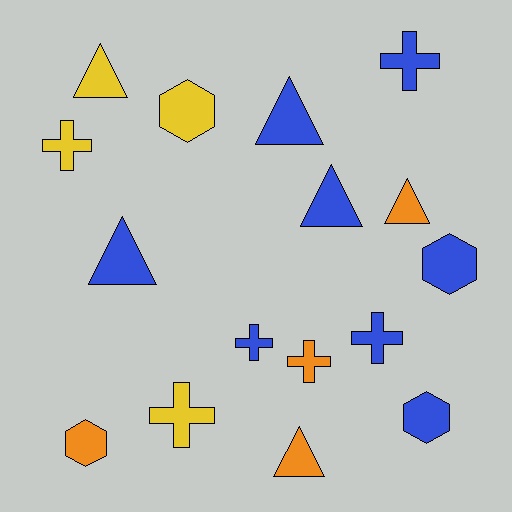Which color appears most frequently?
Blue, with 8 objects.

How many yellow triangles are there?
There is 1 yellow triangle.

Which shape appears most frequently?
Cross, with 6 objects.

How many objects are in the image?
There are 16 objects.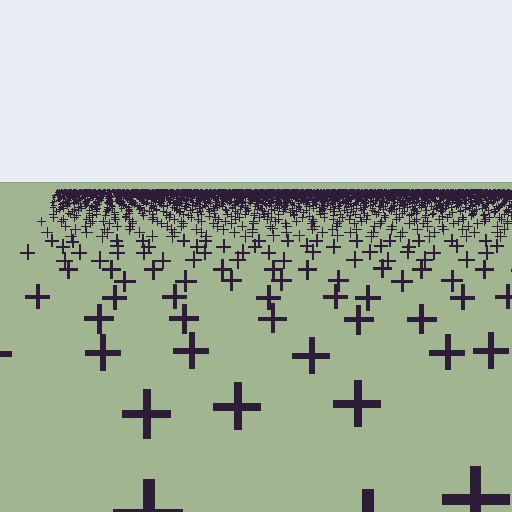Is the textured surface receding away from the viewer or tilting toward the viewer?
The surface is receding away from the viewer. Texture elements get smaller and denser toward the top.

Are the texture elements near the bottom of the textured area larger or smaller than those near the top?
Larger. Near the bottom, elements are closer to the viewer and appear at a bigger on-screen size.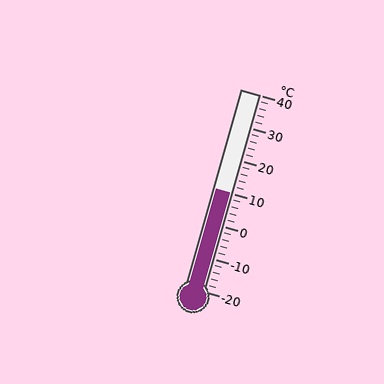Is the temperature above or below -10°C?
The temperature is above -10°C.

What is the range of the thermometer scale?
The thermometer scale ranges from -20°C to 40°C.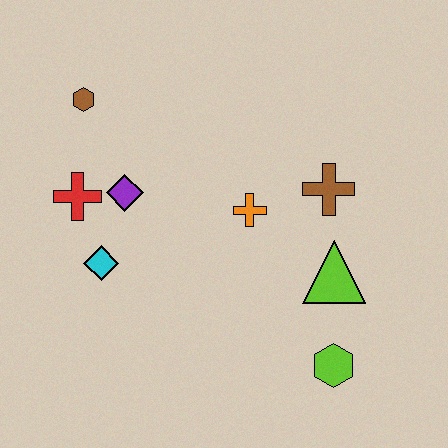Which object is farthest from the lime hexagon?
The brown hexagon is farthest from the lime hexagon.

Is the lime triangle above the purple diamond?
No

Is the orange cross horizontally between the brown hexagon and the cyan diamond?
No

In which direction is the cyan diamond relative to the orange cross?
The cyan diamond is to the left of the orange cross.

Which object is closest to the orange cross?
The brown cross is closest to the orange cross.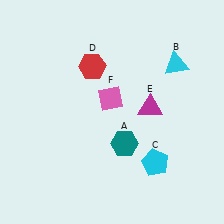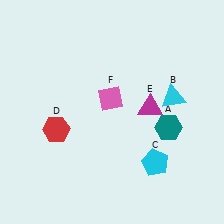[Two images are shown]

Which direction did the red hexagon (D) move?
The red hexagon (D) moved down.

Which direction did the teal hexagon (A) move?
The teal hexagon (A) moved right.